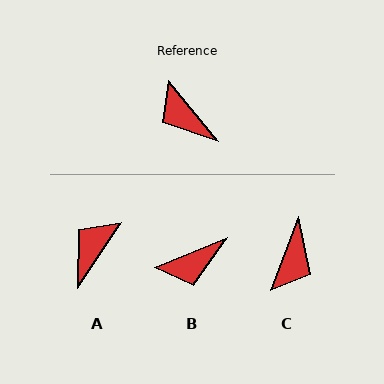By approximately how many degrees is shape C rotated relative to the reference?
Approximately 119 degrees counter-clockwise.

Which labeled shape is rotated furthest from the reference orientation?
C, about 119 degrees away.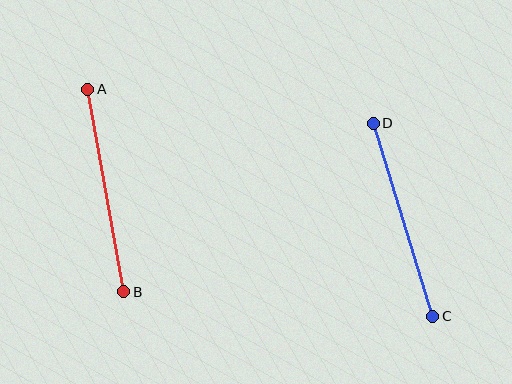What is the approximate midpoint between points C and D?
The midpoint is at approximately (403, 220) pixels.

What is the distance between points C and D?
The distance is approximately 202 pixels.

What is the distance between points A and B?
The distance is approximately 206 pixels.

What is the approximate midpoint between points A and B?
The midpoint is at approximately (106, 191) pixels.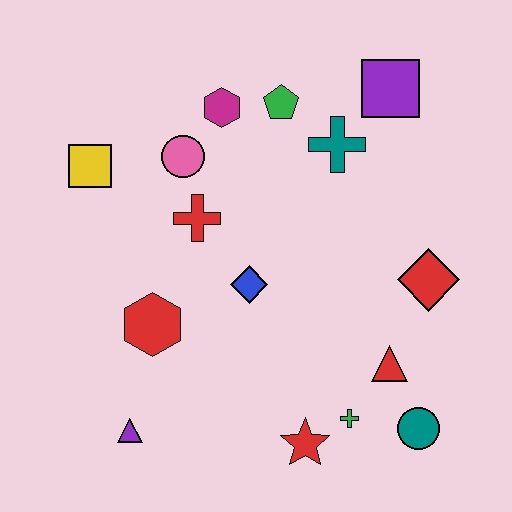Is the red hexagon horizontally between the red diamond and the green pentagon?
No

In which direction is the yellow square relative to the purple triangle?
The yellow square is above the purple triangle.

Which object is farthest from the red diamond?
The yellow square is farthest from the red diamond.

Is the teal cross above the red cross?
Yes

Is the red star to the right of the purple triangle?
Yes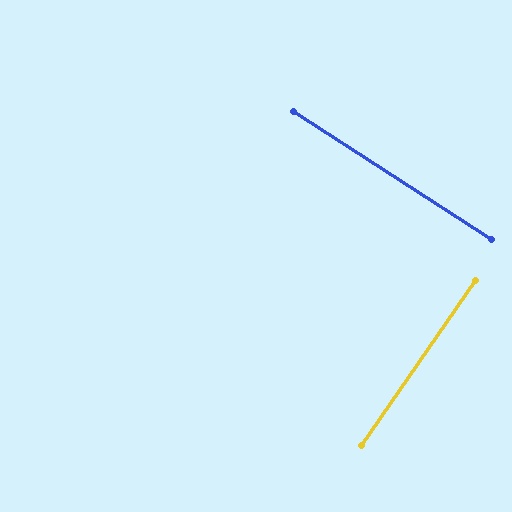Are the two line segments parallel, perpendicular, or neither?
Perpendicular — they meet at approximately 89°.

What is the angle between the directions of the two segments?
Approximately 89 degrees.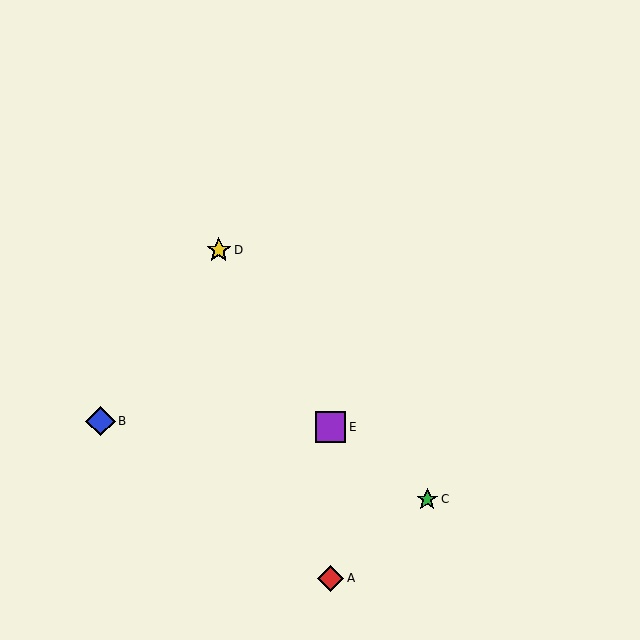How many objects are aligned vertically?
2 objects (A, E) are aligned vertically.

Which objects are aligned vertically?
Objects A, E are aligned vertically.